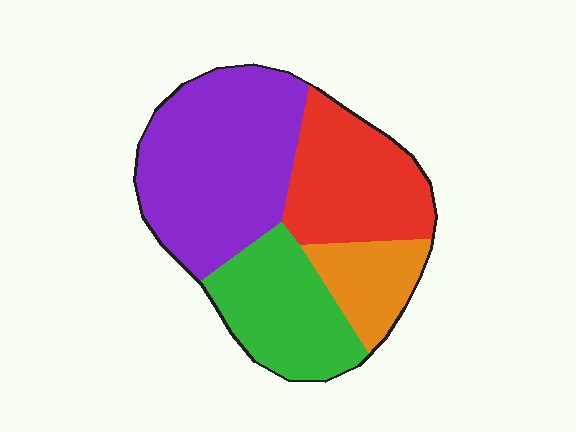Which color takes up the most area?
Purple, at roughly 40%.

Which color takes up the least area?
Orange, at roughly 15%.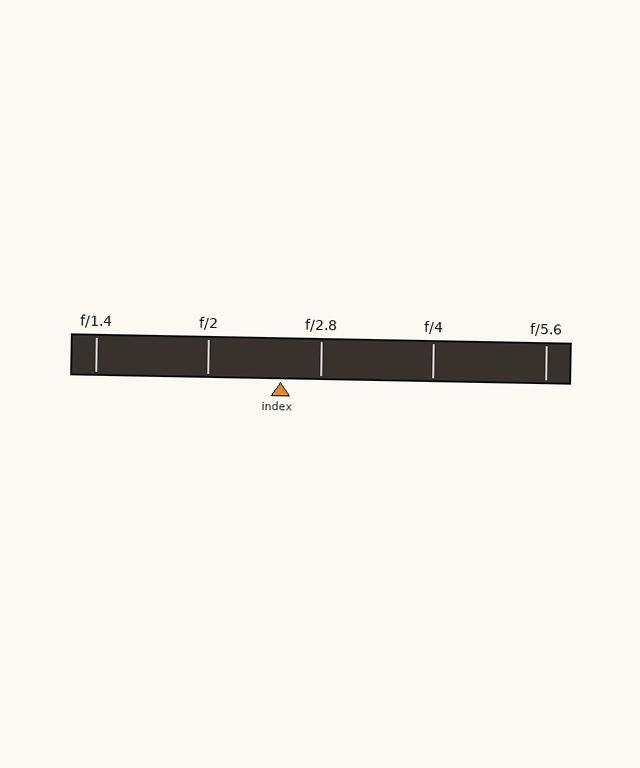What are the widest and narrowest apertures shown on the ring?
The widest aperture shown is f/1.4 and the narrowest is f/5.6.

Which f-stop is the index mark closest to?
The index mark is closest to f/2.8.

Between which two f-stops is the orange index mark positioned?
The index mark is between f/2 and f/2.8.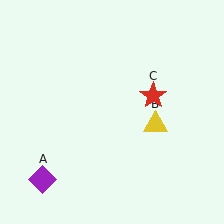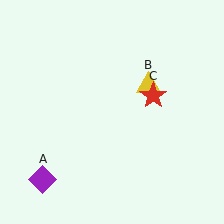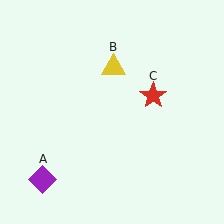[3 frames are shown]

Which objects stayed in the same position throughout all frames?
Purple diamond (object A) and red star (object C) remained stationary.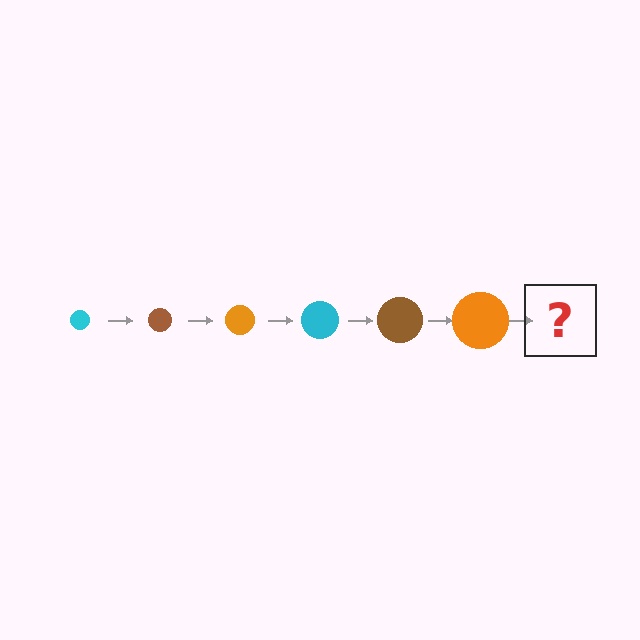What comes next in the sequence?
The next element should be a cyan circle, larger than the previous one.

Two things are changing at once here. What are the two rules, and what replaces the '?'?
The two rules are that the circle grows larger each step and the color cycles through cyan, brown, and orange. The '?' should be a cyan circle, larger than the previous one.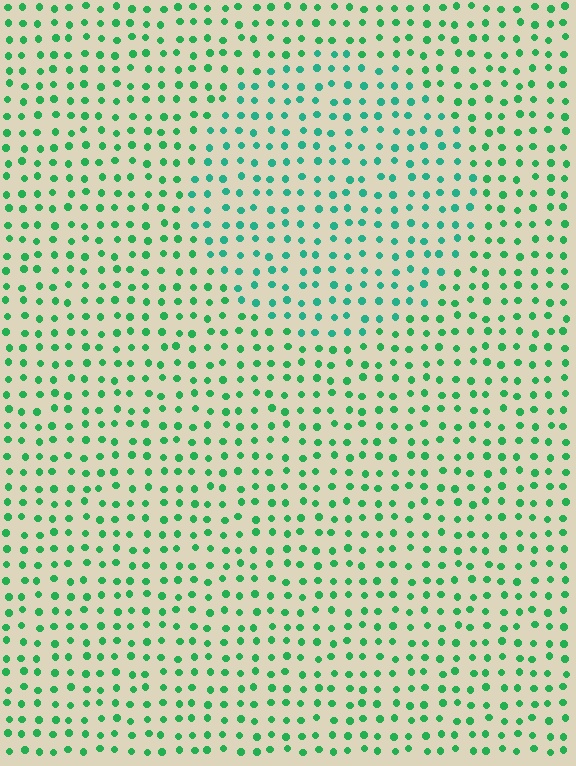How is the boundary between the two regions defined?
The boundary is defined purely by a slight shift in hue (about 24 degrees). Spacing, size, and orientation are identical on both sides.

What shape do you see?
I see a circle.